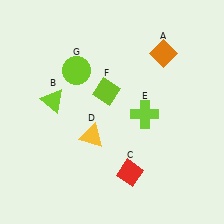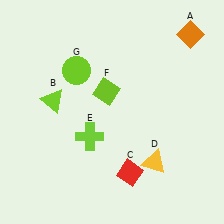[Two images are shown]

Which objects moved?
The objects that moved are: the orange diamond (A), the yellow triangle (D), the lime cross (E).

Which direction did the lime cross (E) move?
The lime cross (E) moved left.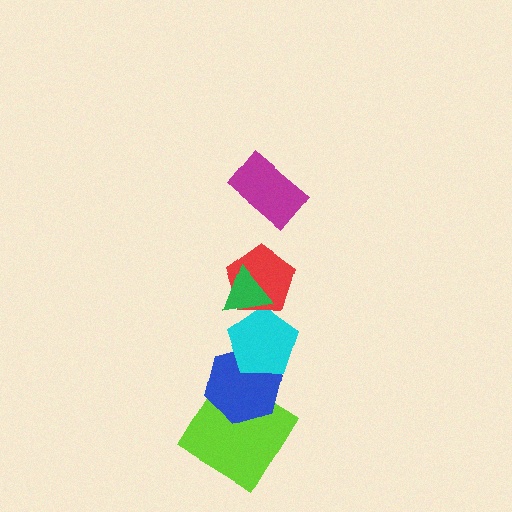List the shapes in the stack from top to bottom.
From top to bottom: the magenta rectangle, the green triangle, the red pentagon, the cyan pentagon, the blue hexagon, the lime diamond.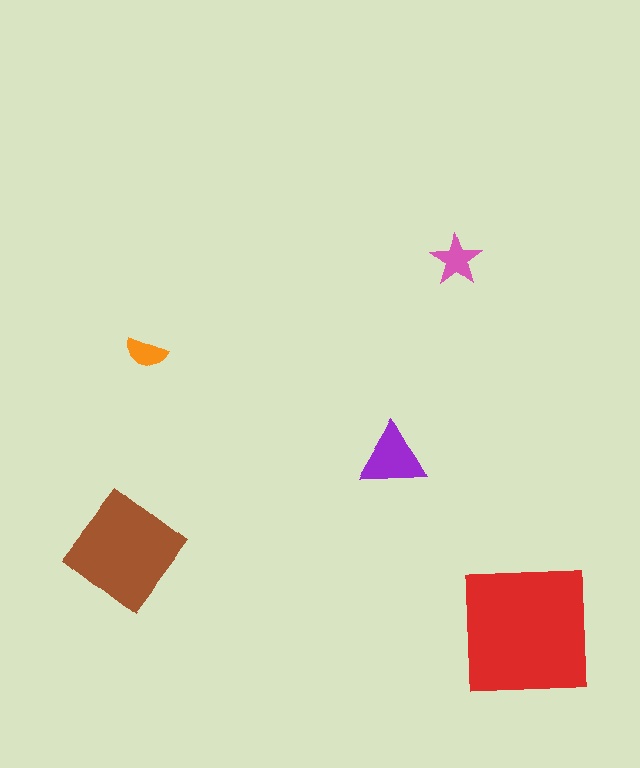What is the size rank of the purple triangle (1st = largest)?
3rd.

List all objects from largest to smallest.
The red square, the brown diamond, the purple triangle, the pink star, the orange semicircle.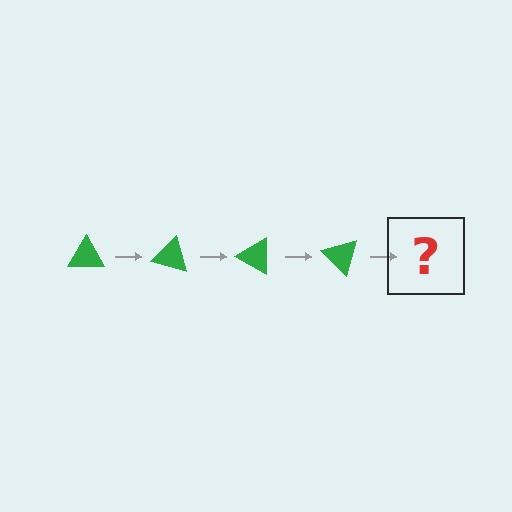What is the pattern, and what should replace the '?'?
The pattern is that the triangle rotates 15 degrees each step. The '?' should be a green triangle rotated 60 degrees.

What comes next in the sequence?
The next element should be a green triangle rotated 60 degrees.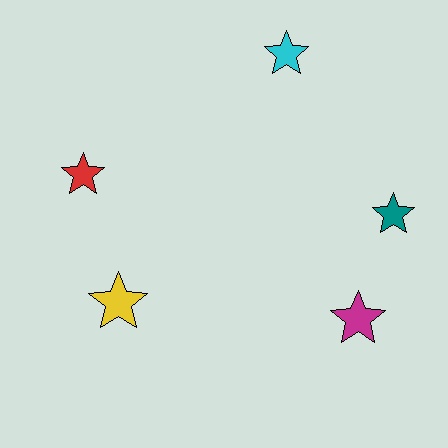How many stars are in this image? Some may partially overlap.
There are 5 stars.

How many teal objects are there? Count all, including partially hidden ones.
There is 1 teal object.